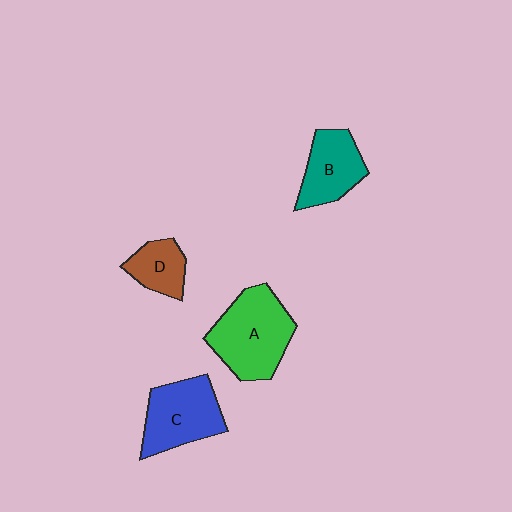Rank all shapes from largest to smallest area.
From largest to smallest: A (green), C (blue), B (teal), D (brown).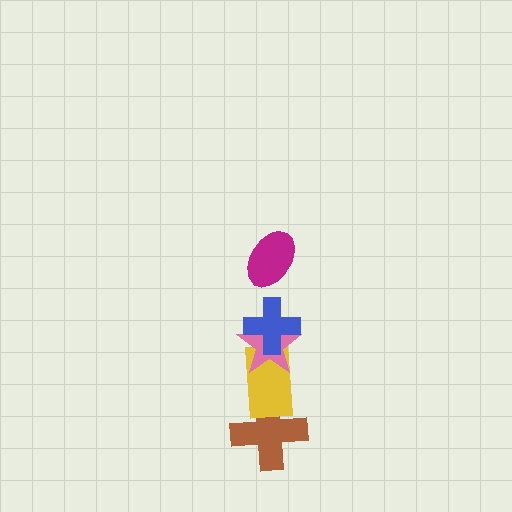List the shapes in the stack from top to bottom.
From top to bottom: the magenta ellipse, the blue cross, the pink star, the yellow rectangle, the brown cross.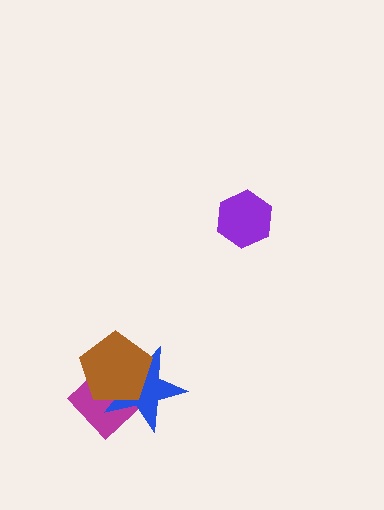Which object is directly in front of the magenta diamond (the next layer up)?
The blue star is directly in front of the magenta diamond.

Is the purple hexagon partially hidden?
No, no other shape covers it.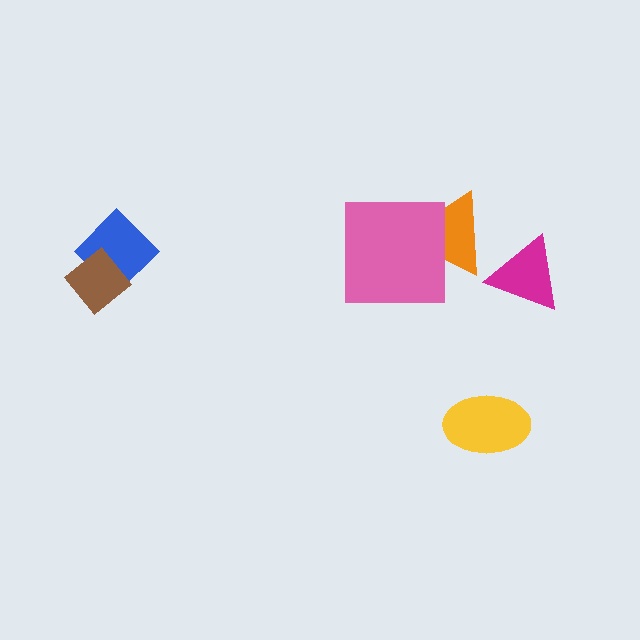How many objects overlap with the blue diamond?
1 object overlaps with the blue diamond.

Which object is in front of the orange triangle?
The pink square is in front of the orange triangle.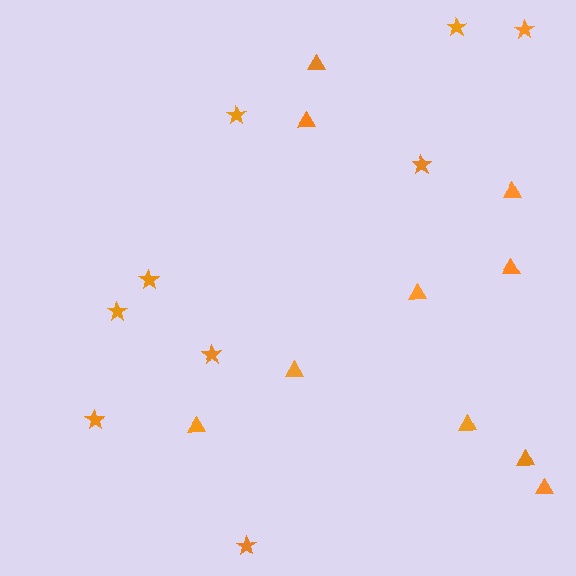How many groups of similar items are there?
There are 2 groups: one group of triangles (10) and one group of stars (9).